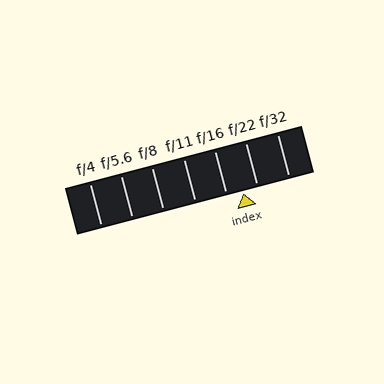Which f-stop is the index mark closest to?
The index mark is closest to f/22.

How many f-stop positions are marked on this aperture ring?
There are 7 f-stop positions marked.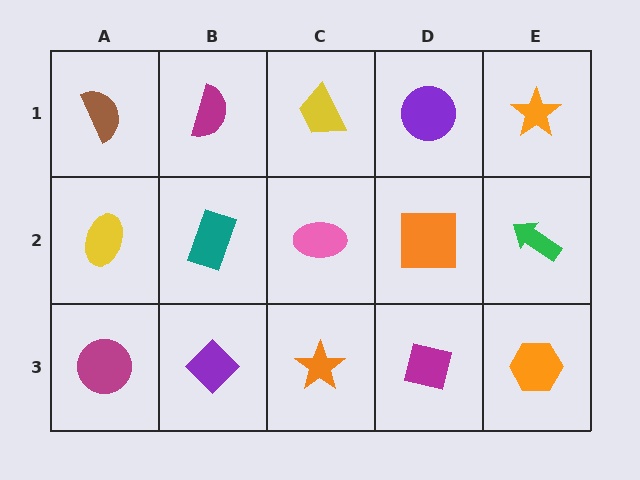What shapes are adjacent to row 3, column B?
A teal rectangle (row 2, column B), a magenta circle (row 3, column A), an orange star (row 3, column C).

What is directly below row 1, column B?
A teal rectangle.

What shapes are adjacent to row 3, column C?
A pink ellipse (row 2, column C), a purple diamond (row 3, column B), a magenta square (row 3, column D).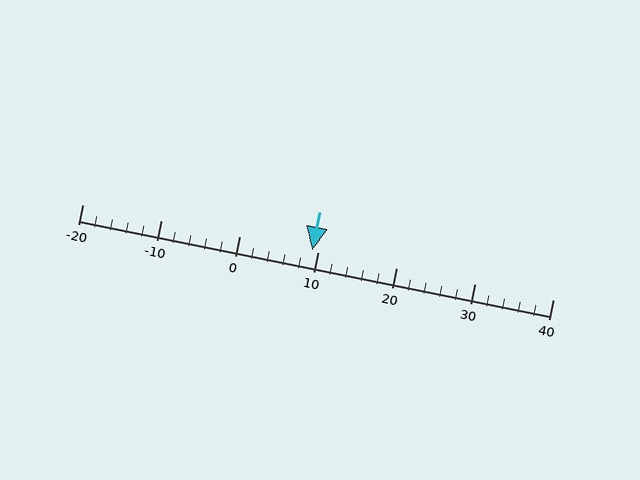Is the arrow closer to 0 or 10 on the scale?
The arrow is closer to 10.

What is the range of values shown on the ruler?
The ruler shows values from -20 to 40.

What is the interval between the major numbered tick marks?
The major tick marks are spaced 10 units apart.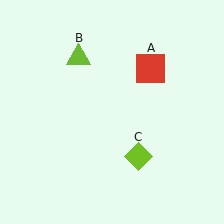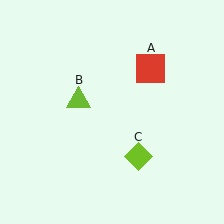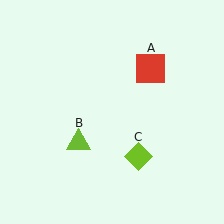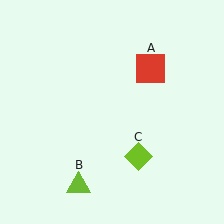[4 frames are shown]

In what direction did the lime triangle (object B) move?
The lime triangle (object B) moved down.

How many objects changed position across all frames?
1 object changed position: lime triangle (object B).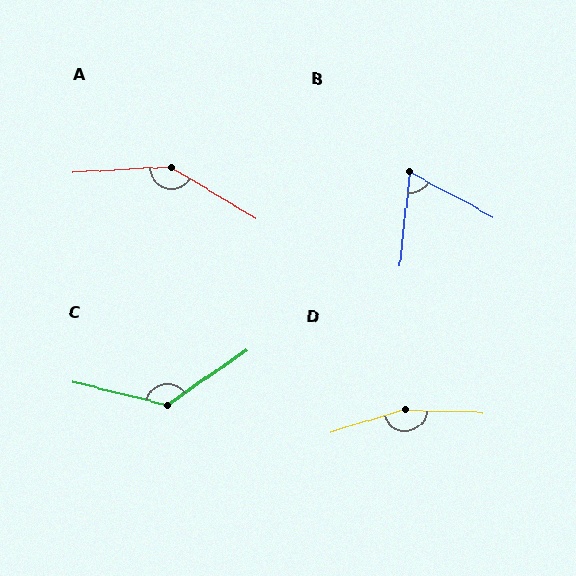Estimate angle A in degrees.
Approximately 146 degrees.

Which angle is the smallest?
B, at approximately 68 degrees.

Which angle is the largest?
D, at approximately 160 degrees.